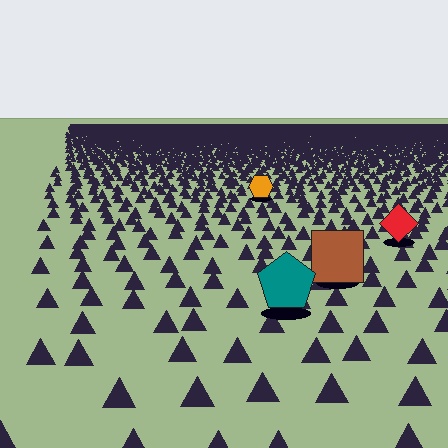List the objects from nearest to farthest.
From nearest to farthest: the teal pentagon, the brown square, the red diamond, the orange hexagon.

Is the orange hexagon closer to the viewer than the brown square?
No. The brown square is closer — you can tell from the texture gradient: the ground texture is coarser near it.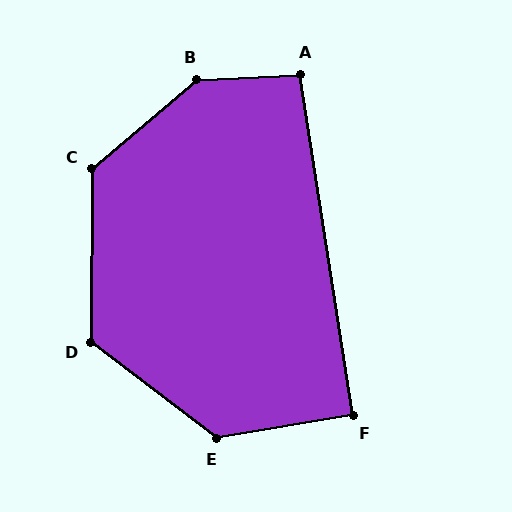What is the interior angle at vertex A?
Approximately 96 degrees (obtuse).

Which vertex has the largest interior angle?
B, at approximately 142 degrees.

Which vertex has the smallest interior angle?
F, at approximately 91 degrees.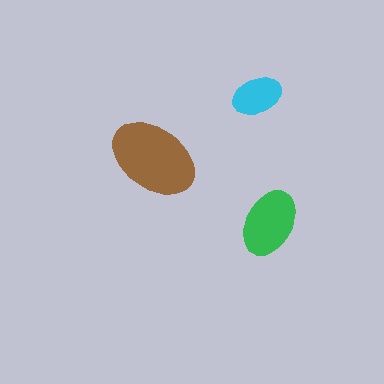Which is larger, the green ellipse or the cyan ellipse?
The green one.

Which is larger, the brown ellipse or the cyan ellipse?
The brown one.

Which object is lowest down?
The green ellipse is bottommost.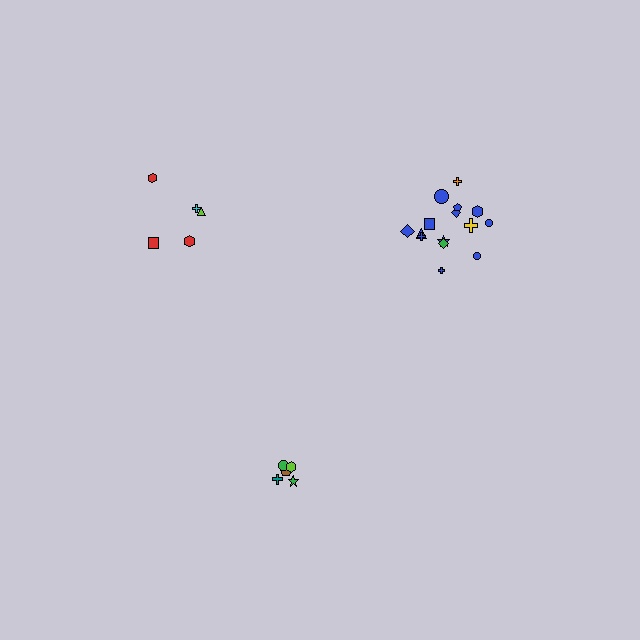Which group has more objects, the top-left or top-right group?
The top-right group.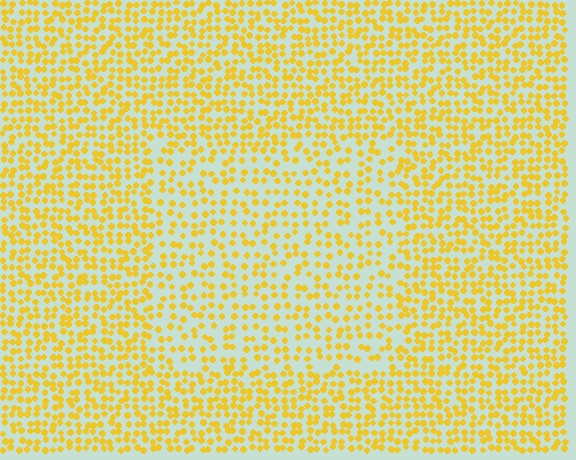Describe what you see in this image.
The image contains small yellow elements arranged at two different densities. A rectangle-shaped region is visible where the elements are less densely packed than the surrounding area.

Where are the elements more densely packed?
The elements are more densely packed outside the rectangle boundary.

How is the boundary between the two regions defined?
The boundary is defined by a change in element density (approximately 1.6x ratio). All elements are the same color, size, and shape.